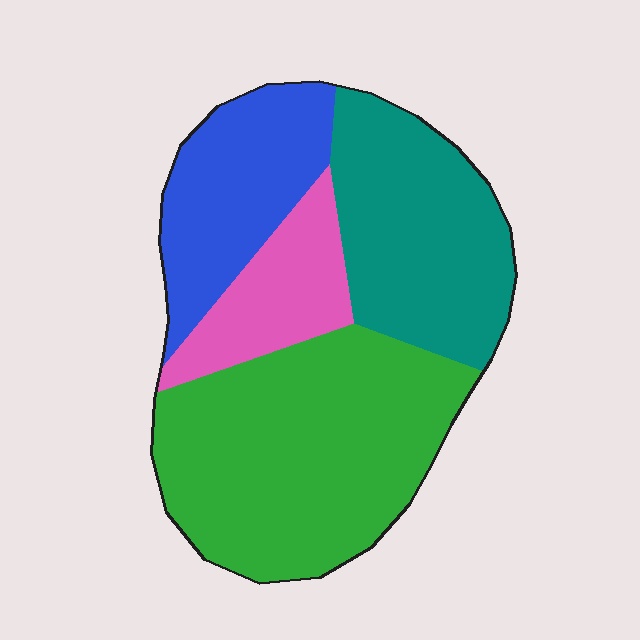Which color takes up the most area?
Green, at roughly 40%.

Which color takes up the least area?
Pink, at roughly 15%.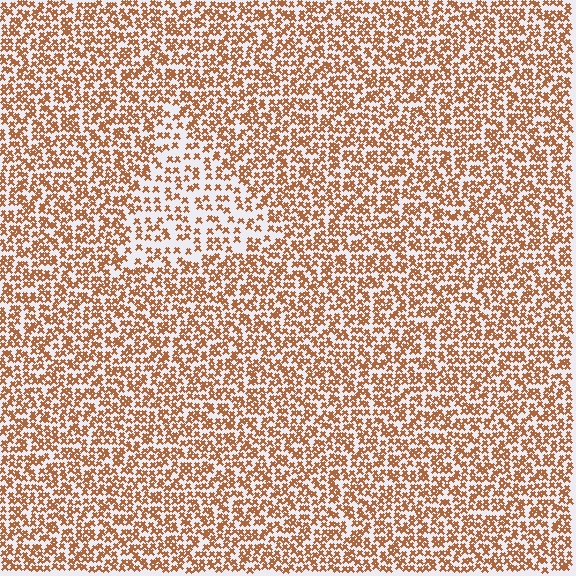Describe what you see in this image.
The image contains small brown elements arranged at two different densities. A triangle-shaped region is visible where the elements are less densely packed than the surrounding area.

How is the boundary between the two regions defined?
The boundary is defined by a change in element density (approximately 1.9x ratio). All elements are the same color, size, and shape.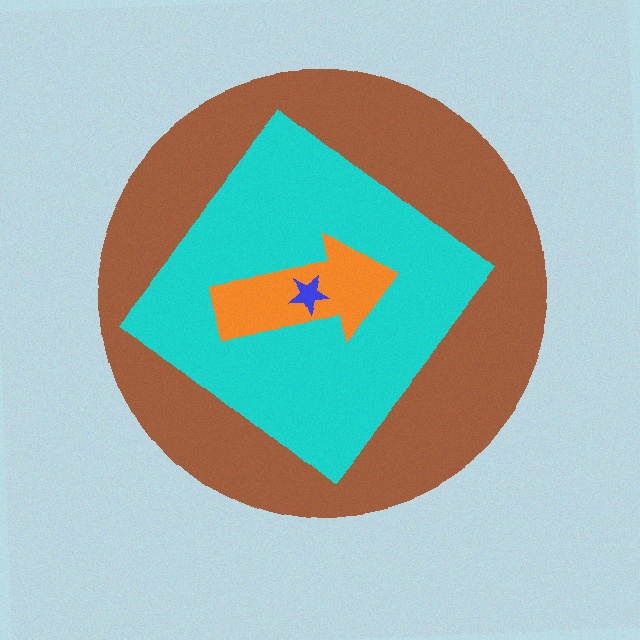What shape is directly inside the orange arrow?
The blue star.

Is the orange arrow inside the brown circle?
Yes.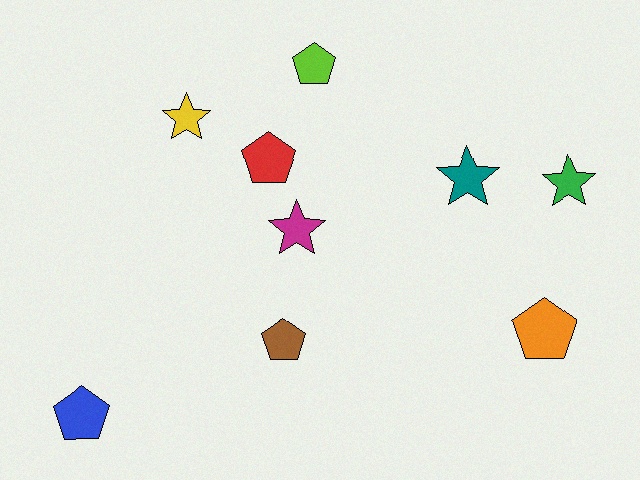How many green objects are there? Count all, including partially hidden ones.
There is 1 green object.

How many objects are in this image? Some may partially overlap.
There are 9 objects.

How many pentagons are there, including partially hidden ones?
There are 5 pentagons.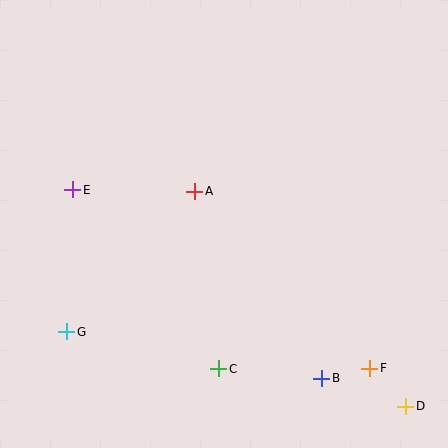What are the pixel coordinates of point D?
Point D is at (406, 406).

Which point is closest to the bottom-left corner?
Point G is closest to the bottom-left corner.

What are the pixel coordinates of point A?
Point A is at (195, 191).